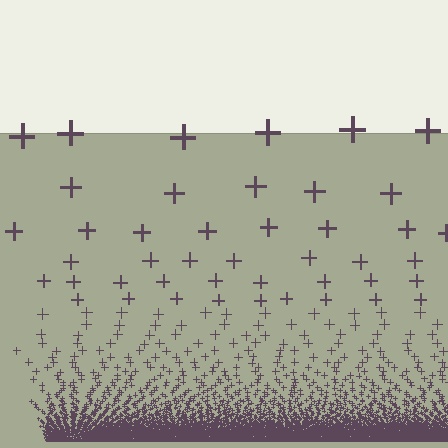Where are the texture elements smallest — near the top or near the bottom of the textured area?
Near the bottom.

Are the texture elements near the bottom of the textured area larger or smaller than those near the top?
Smaller. The gradient is inverted — elements near the bottom are smaller and denser.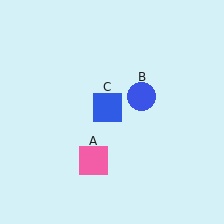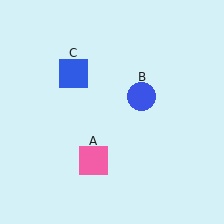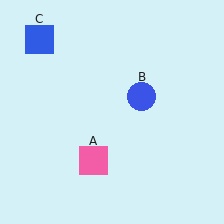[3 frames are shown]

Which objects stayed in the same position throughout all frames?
Pink square (object A) and blue circle (object B) remained stationary.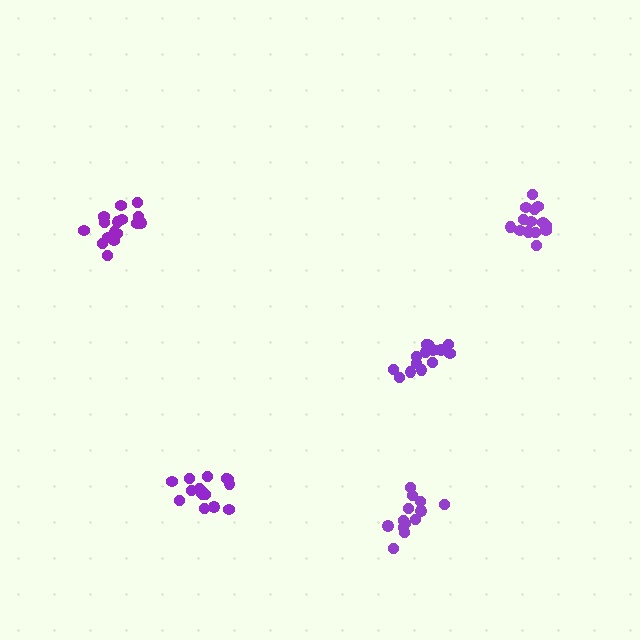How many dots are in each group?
Group 1: 16 dots, Group 2: 14 dots, Group 3: 16 dots, Group 4: 14 dots, Group 5: 13 dots (73 total).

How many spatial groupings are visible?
There are 5 spatial groupings.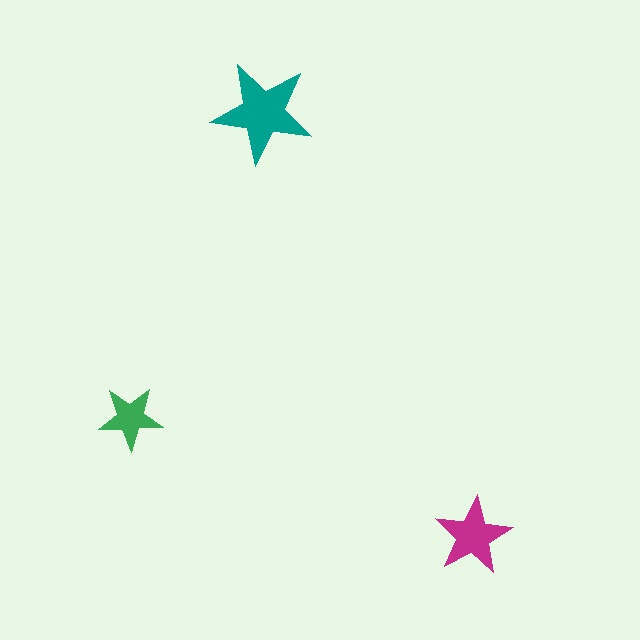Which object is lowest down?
The magenta star is bottommost.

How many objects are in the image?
There are 3 objects in the image.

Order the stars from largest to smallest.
the teal one, the magenta one, the green one.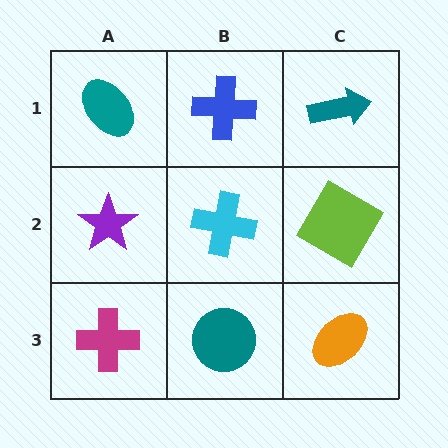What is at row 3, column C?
An orange ellipse.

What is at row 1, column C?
A teal arrow.